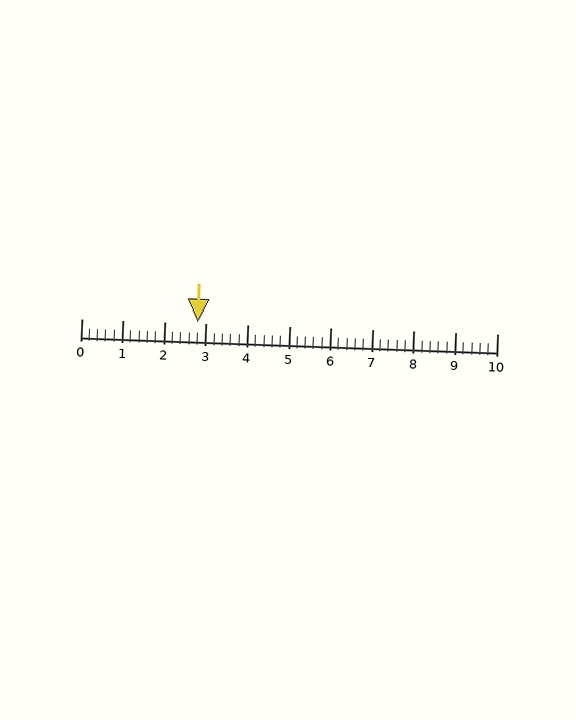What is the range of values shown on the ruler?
The ruler shows values from 0 to 10.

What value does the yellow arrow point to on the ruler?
The yellow arrow points to approximately 2.8.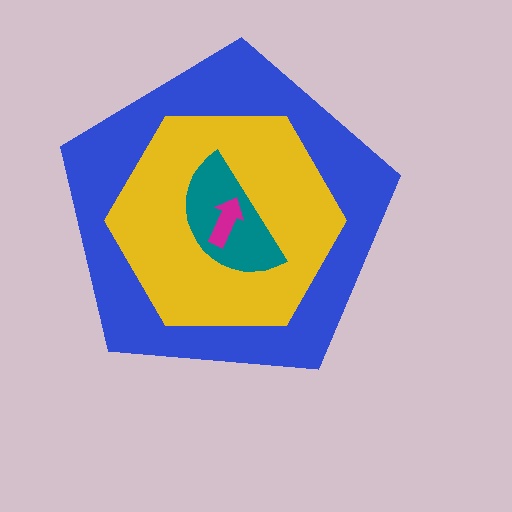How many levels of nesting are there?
4.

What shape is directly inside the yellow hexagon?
The teal semicircle.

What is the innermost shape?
The magenta arrow.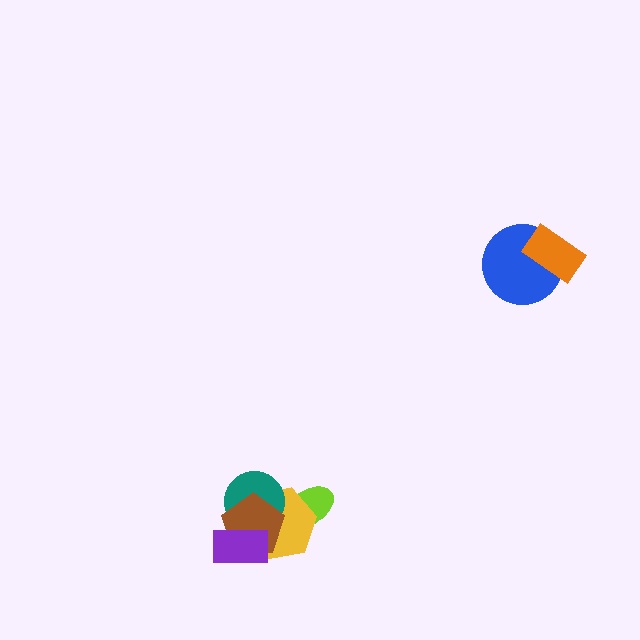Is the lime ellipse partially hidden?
Yes, it is partially covered by another shape.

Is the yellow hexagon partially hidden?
Yes, it is partially covered by another shape.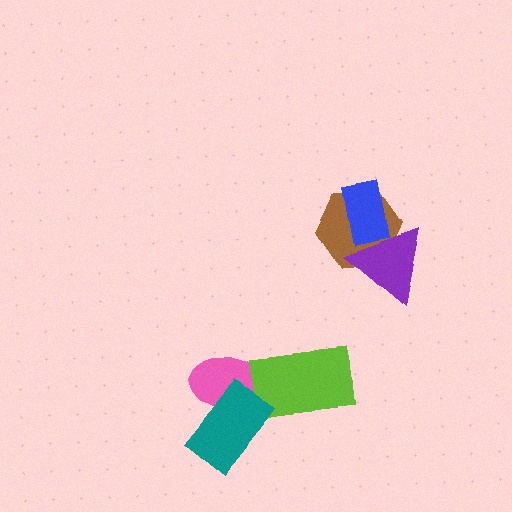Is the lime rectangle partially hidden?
No, no other shape covers it.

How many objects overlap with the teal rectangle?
1 object overlaps with the teal rectangle.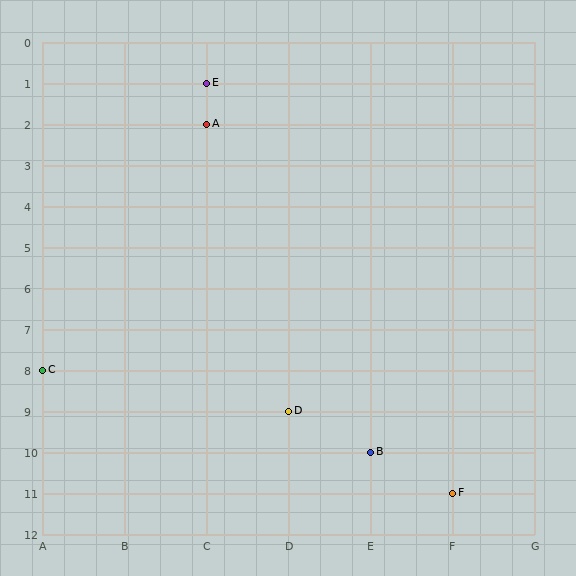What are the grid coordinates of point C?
Point C is at grid coordinates (A, 8).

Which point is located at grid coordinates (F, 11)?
Point F is at (F, 11).